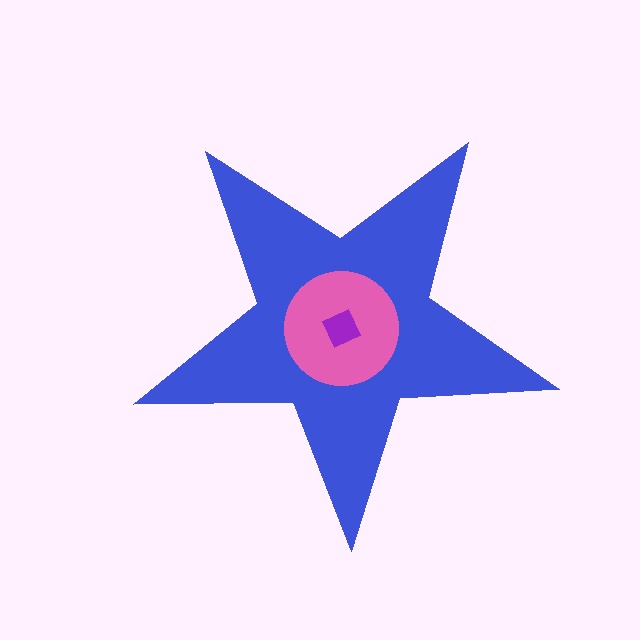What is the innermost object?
The purple square.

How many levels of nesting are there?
3.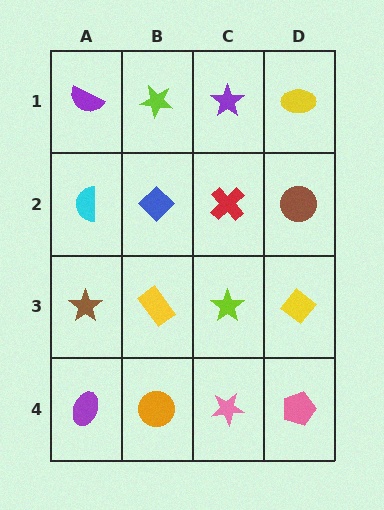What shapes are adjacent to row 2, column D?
A yellow ellipse (row 1, column D), a yellow diamond (row 3, column D), a red cross (row 2, column C).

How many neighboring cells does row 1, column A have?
2.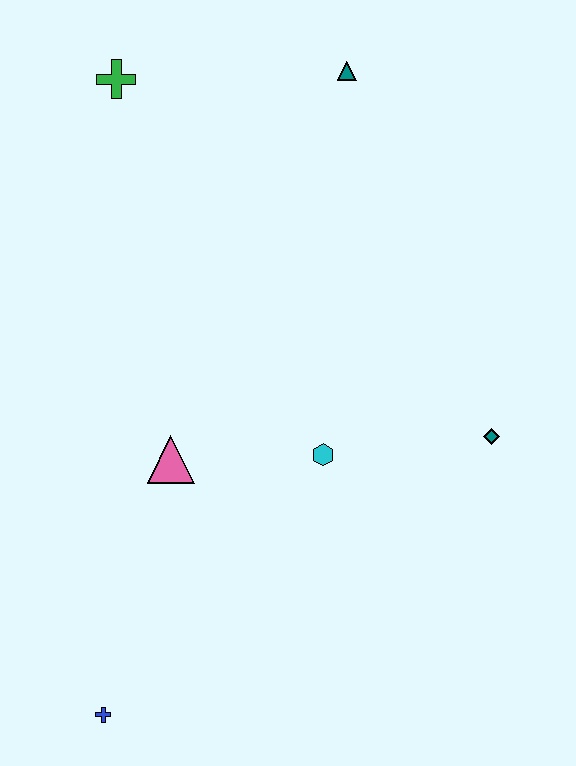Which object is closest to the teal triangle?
The green cross is closest to the teal triangle.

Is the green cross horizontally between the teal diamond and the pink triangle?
No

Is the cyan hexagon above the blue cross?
Yes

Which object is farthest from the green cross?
The blue cross is farthest from the green cross.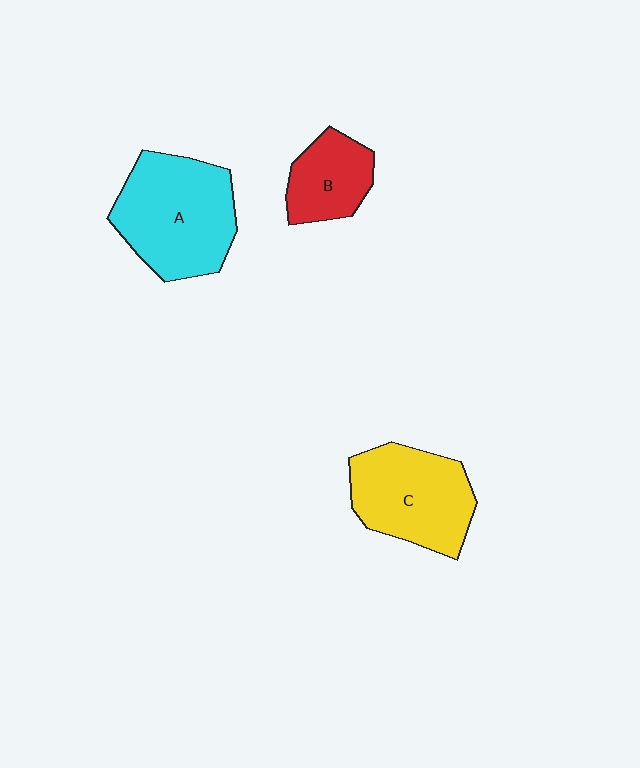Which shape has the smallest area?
Shape B (red).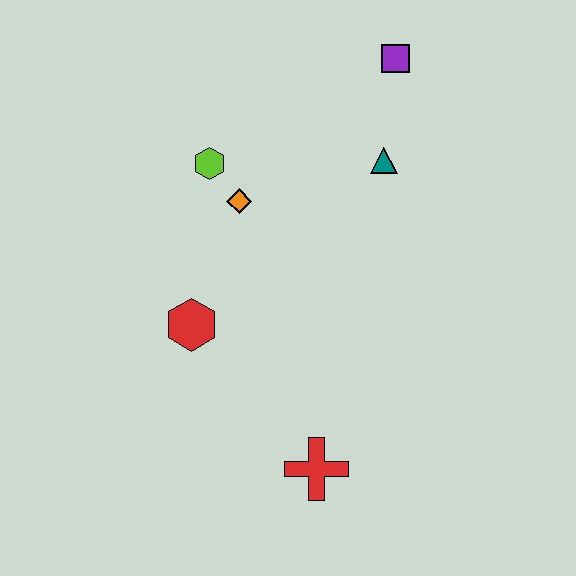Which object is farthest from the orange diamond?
The red cross is farthest from the orange diamond.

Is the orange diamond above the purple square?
No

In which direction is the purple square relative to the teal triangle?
The purple square is above the teal triangle.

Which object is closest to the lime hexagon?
The orange diamond is closest to the lime hexagon.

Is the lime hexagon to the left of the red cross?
Yes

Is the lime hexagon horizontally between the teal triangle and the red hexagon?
Yes